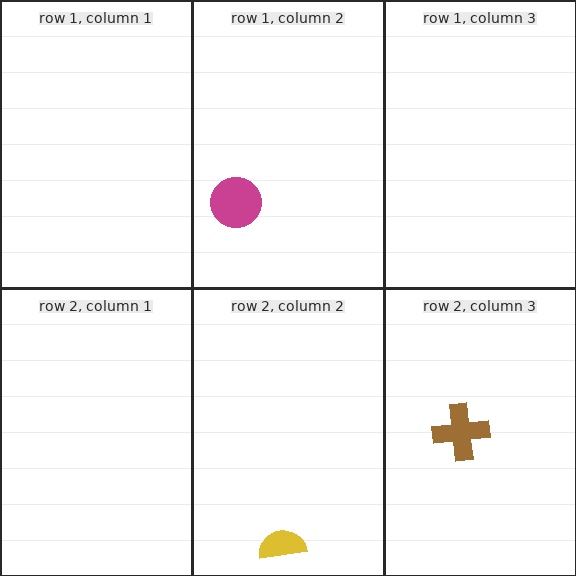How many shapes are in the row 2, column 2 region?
1.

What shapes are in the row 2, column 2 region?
The yellow semicircle.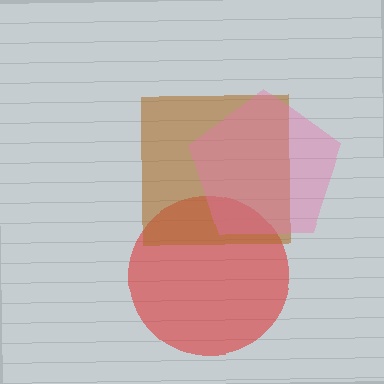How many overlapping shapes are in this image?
There are 3 overlapping shapes in the image.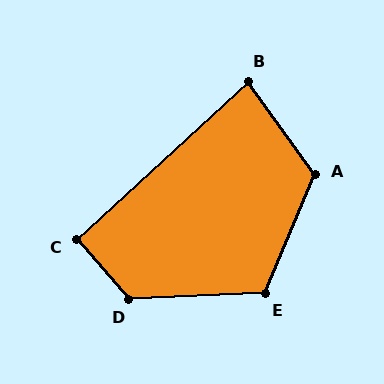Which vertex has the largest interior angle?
D, at approximately 128 degrees.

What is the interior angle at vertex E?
Approximately 116 degrees (obtuse).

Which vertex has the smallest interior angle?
B, at approximately 83 degrees.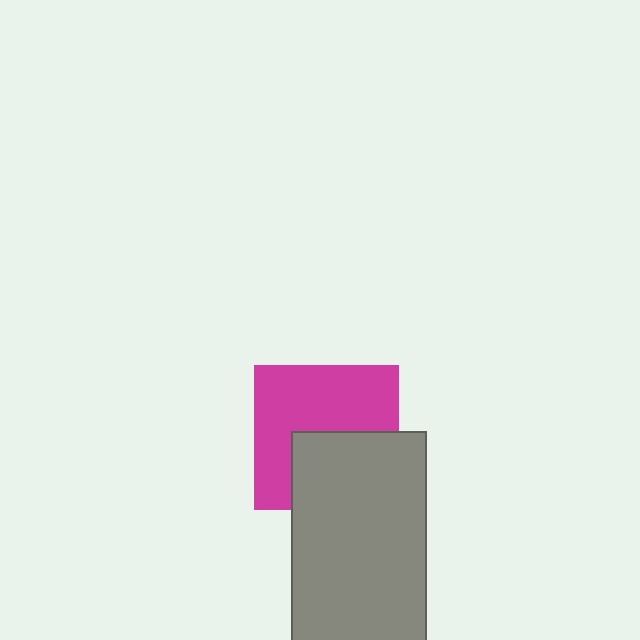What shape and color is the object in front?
The object in front is a gray rectangle.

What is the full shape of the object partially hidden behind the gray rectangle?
The partially hidden object is a magenta square.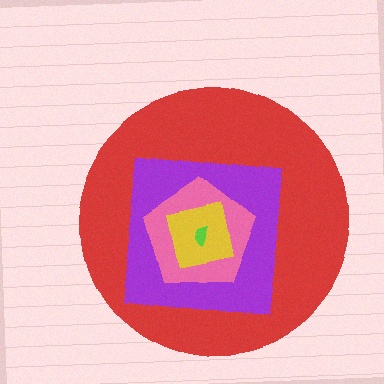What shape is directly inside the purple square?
The pink pentagon.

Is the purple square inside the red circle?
Yes.